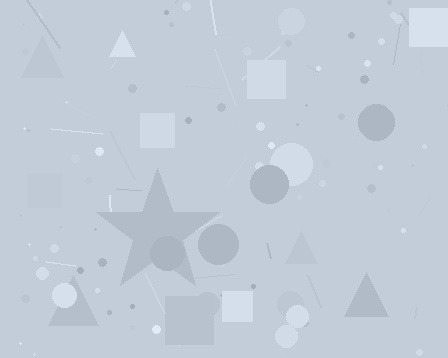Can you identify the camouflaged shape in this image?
The camouflaged shape is a star.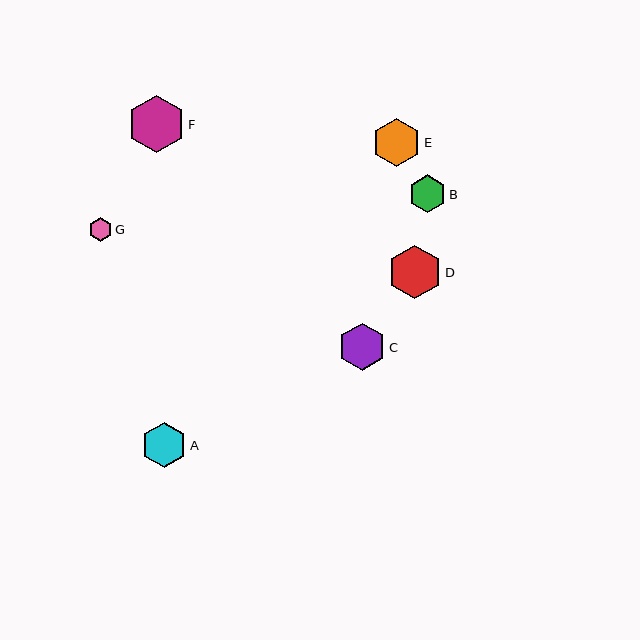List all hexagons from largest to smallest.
From largest to smallest: F, D, E, C, A, B, G.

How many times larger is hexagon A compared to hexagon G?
Hexagon A is approximately 2.0 times the size of hexagon G.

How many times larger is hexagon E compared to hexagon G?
Hexagon E is approximately 2.1 times the size of hexagon G.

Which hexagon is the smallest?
Hexagon G is the smallest with a size of approximately 23 pixels.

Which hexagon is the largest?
Hexagon F is the largest with a size of approximately 58 pixels.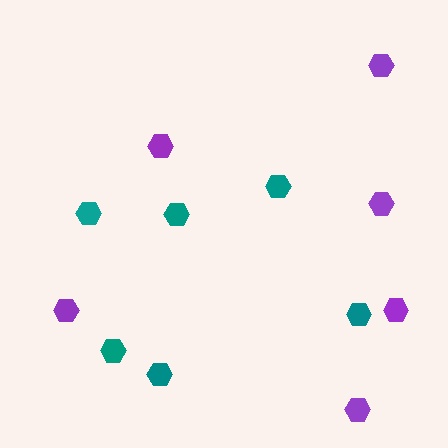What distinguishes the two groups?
There are 2 groups: one group of teal hexagons (6) and one group of purple hexagons (6).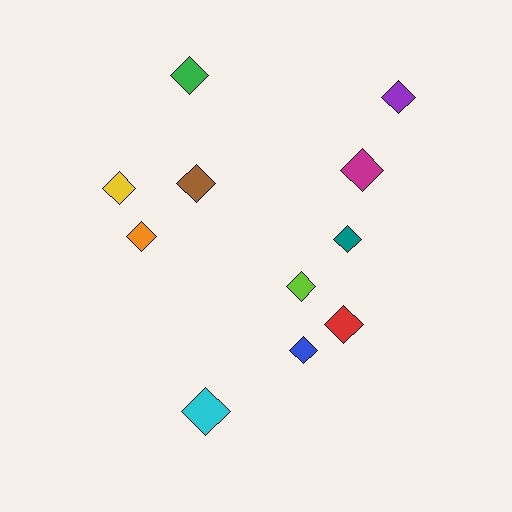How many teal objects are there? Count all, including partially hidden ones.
There is 1 teal object.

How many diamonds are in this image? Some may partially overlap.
There are 11 diamonds.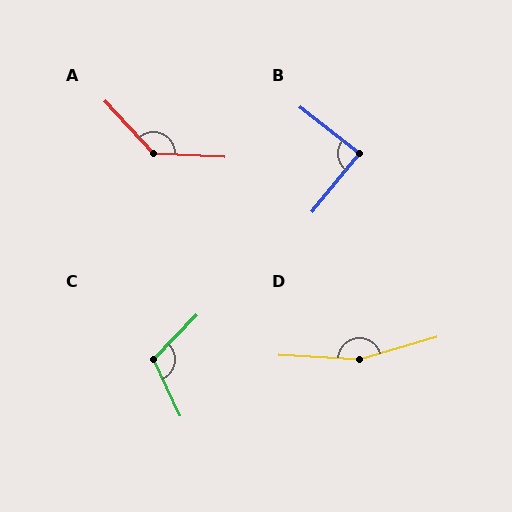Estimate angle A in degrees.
Approximately 135 degrees.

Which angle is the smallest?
B, at approximately 89 degrees.